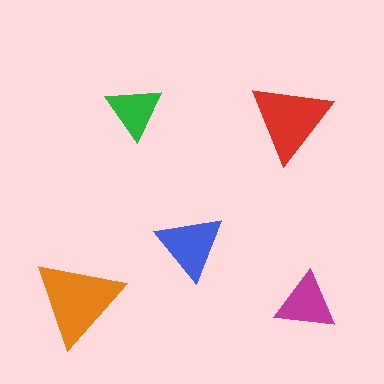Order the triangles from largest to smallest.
the orange one, the red one, the blue one, the magenta one, the green one.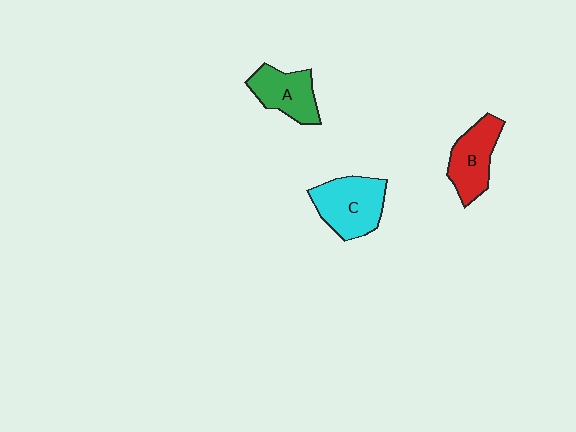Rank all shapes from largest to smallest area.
From largest to smallest: C (cyan), B (red), A (green).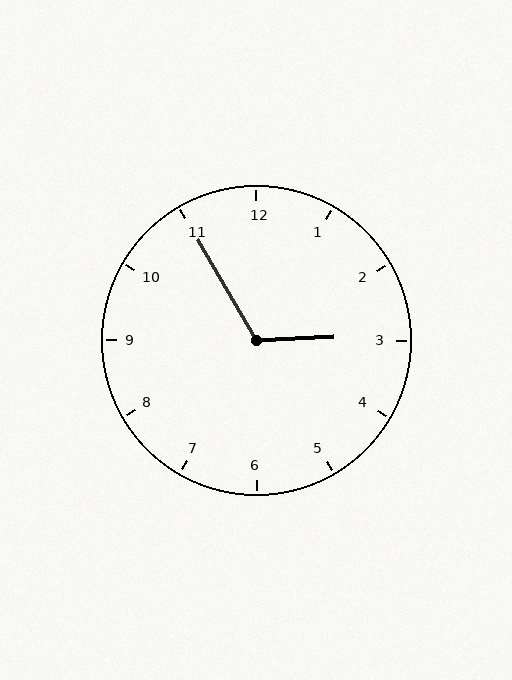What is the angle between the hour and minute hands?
Approximately 118 degrees.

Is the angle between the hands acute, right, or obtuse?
It is obtuse.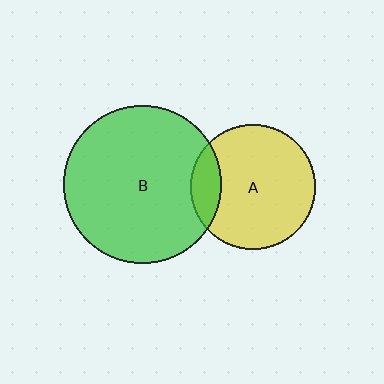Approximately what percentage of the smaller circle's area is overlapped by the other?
Approximately 15%.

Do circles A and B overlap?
Yes.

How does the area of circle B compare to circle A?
Approximately 1.6 times.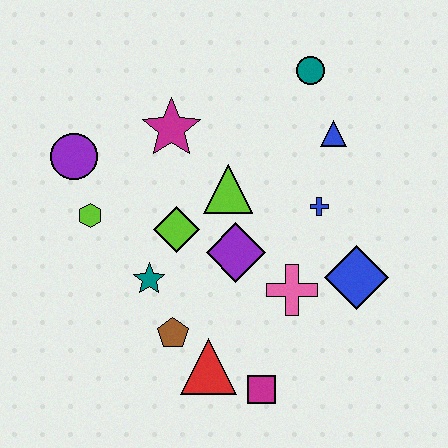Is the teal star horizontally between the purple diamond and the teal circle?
No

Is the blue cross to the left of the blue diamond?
Yes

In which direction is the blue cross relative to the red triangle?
The blue cross is above the red triangle.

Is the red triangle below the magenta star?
Yes